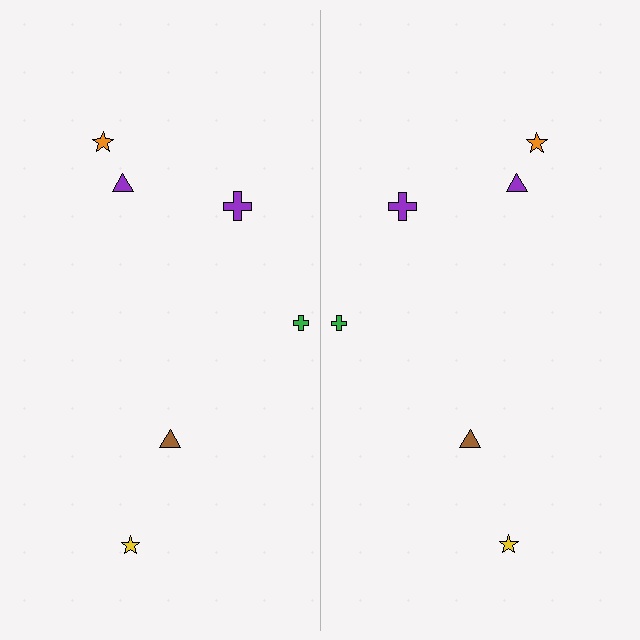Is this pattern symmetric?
Yes, this pattern has bilateral (reflection) symmetry.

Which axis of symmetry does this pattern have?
The pattern has a vertical axis of symmetry running through the center of the image.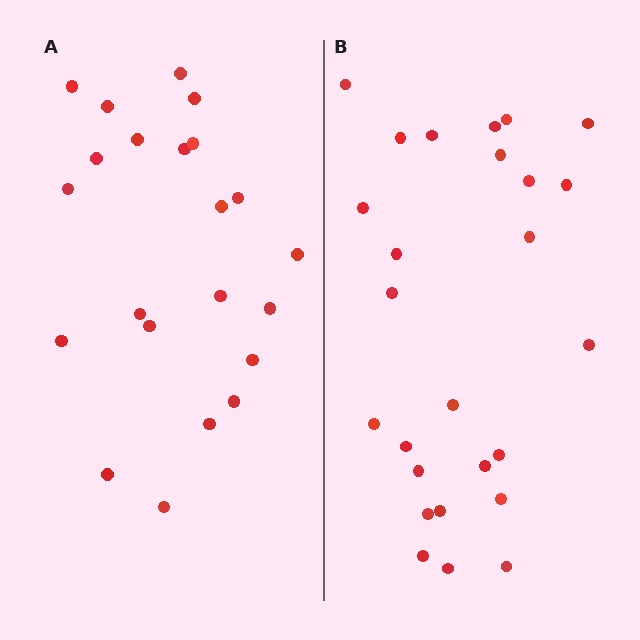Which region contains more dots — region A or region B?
Region B (the right region) has more dots.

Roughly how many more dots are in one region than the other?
Region B has about 4 more dots than region A.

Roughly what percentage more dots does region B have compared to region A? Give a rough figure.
About 20% more.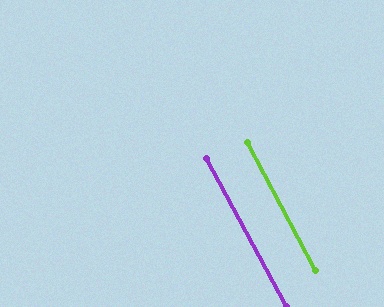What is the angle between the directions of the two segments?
Approximately 0 degrees.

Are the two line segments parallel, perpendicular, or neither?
Parallel — their directions differ by only 0.4°.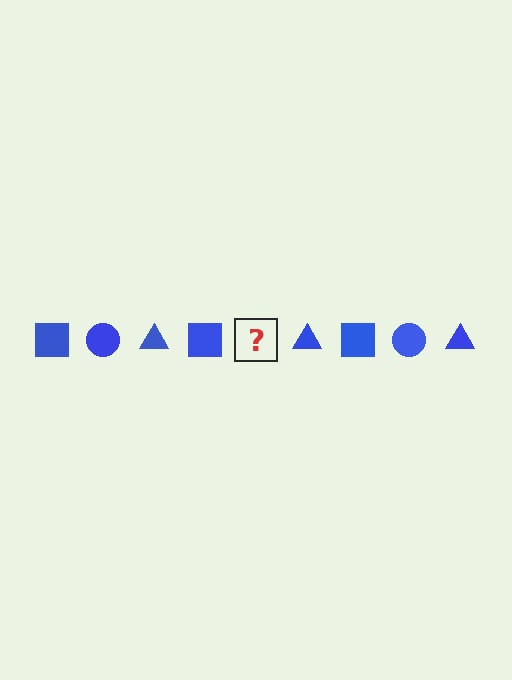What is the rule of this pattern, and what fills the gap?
The rule is that the pattern cycles through square, circle, triangle shapes in blue. The gap should be filled with a blue circle.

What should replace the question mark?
The question mark should be replaced with a blue circle.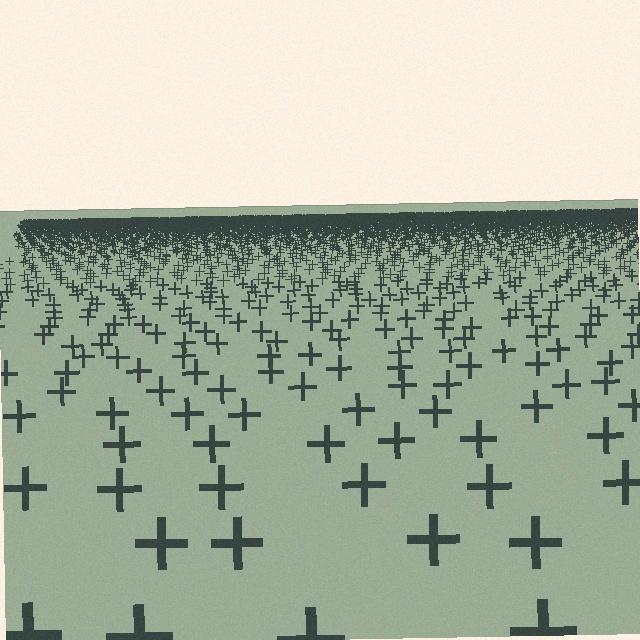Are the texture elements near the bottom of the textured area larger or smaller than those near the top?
Larger. Near the bottom, elements are closer to the viewer and appear at a bigger on-screen size.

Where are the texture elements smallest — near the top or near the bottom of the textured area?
Near the top.